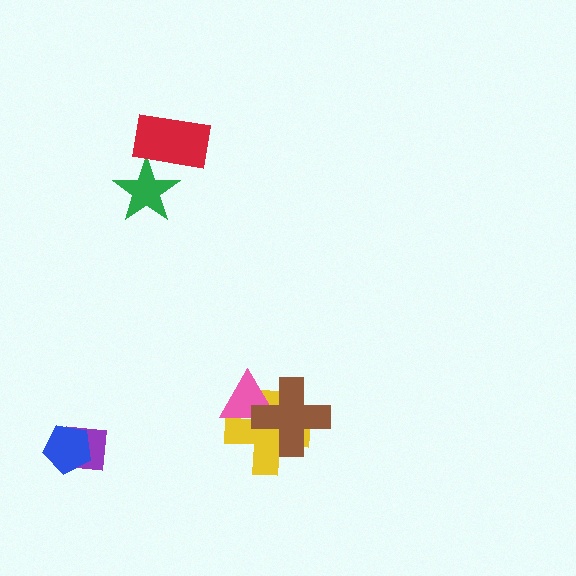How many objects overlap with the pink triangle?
2 objects overlap with the pink triangle.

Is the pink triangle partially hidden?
Yes, it is partially covered by another shape.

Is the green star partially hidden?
Yes, it is partially covered by another shape.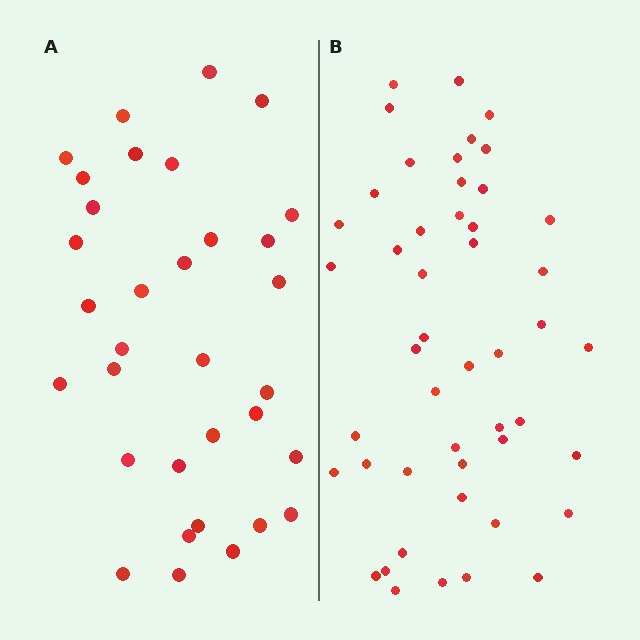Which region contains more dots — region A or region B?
Region B (the right region) has more dots.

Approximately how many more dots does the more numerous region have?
Region B has approximately 15 more dots than region A.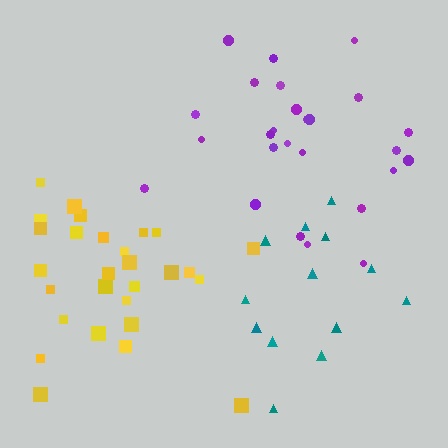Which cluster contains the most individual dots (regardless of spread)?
Yellow (28).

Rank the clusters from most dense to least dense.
yellow, purple, teal.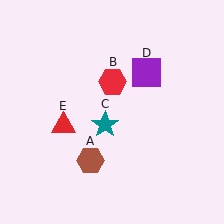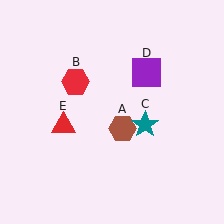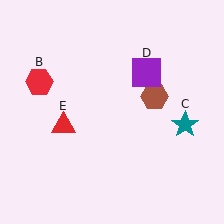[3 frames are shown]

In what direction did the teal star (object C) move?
The teal star (object C) moved right.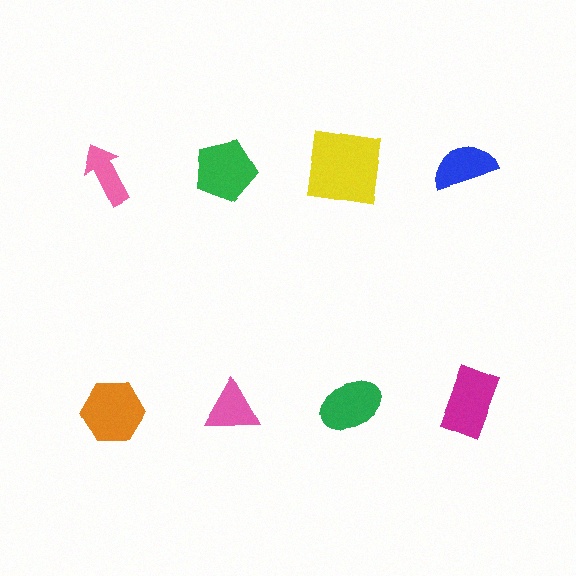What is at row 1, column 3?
A yellow square.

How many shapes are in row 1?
4 shapes.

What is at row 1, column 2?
A green pentagon.